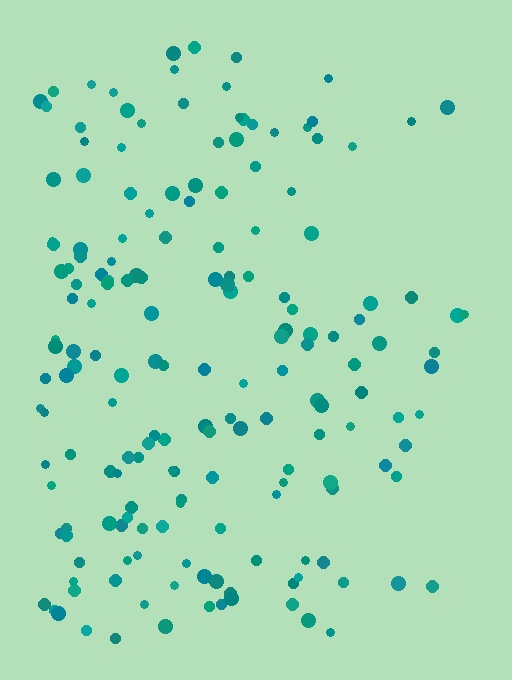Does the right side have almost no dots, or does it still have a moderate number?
Still a moderate number, just noticeably fewer than the left.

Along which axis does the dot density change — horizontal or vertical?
Horizontal.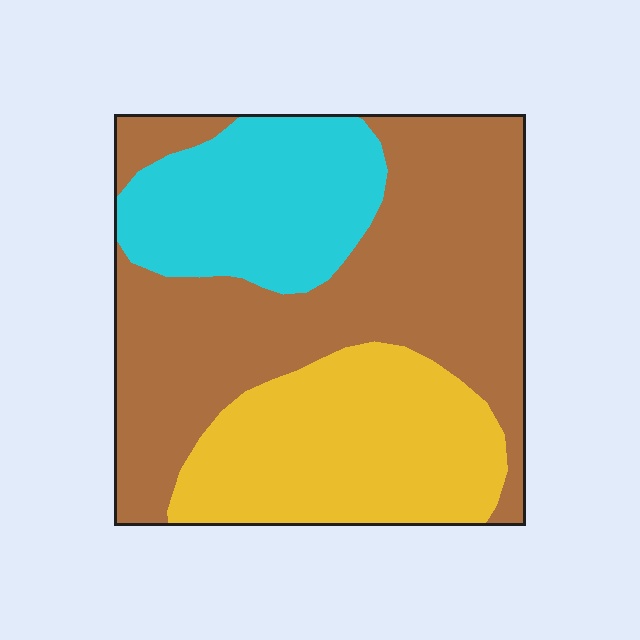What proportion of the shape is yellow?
Yellow covers 28% of the shape.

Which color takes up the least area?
Cyan, at roughly 20%.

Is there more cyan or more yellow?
Yellow.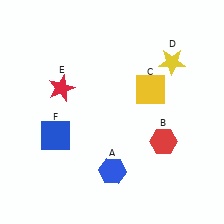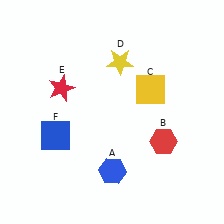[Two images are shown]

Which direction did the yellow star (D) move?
The yellow star (D) moved left.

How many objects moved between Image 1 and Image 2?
1 object moved between the two images.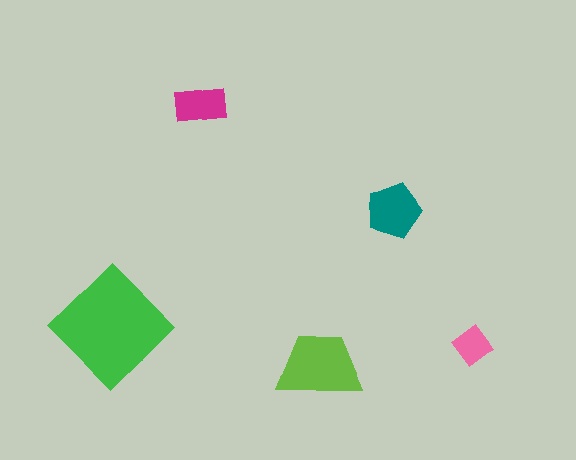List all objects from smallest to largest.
The pink diamond, the magenta rectangle, the teal pentagon, the lime trapezoid, the green diamond.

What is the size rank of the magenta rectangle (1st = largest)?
4th.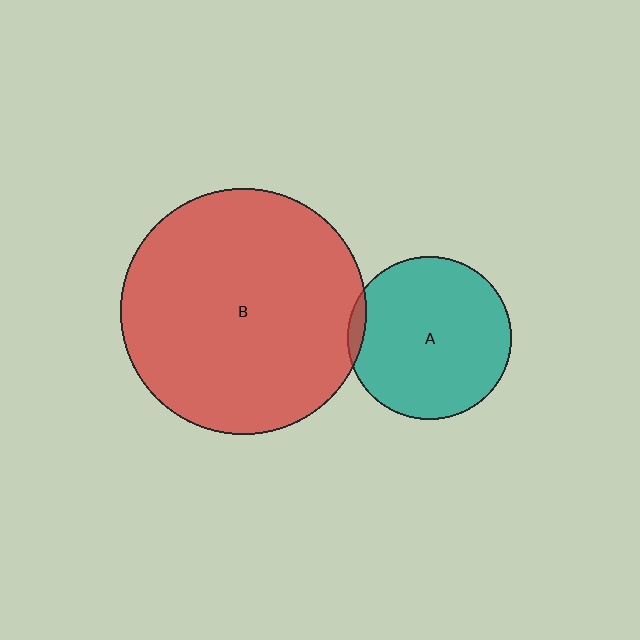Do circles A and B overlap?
Yes.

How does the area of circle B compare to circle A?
Approximately 2.3 times.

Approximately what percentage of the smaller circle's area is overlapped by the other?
Approximately 5%.